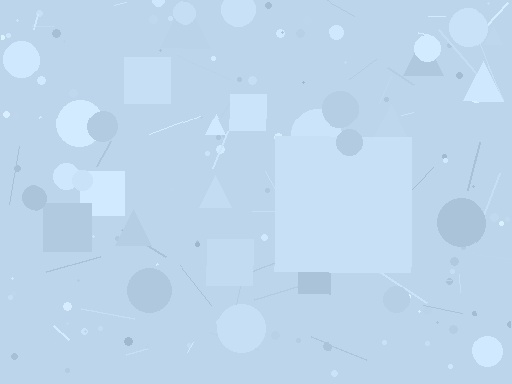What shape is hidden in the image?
A square is hidden in the image.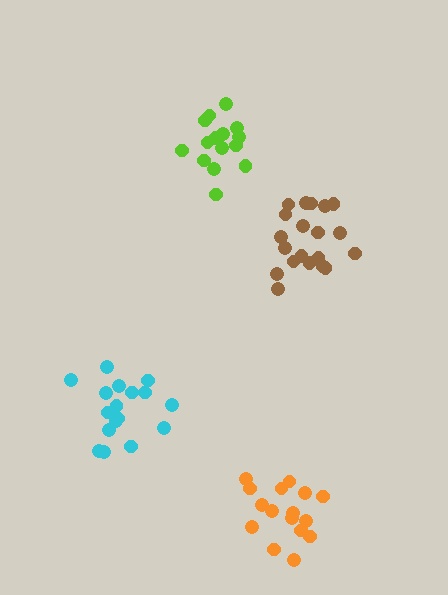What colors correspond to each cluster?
The clusters are colored: orange, brown, lime, cyan.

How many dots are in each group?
Group 1: 16 dots, Group 2: 20 dots, Group 3: 15 dots, Group 4: 17 dots (68 total).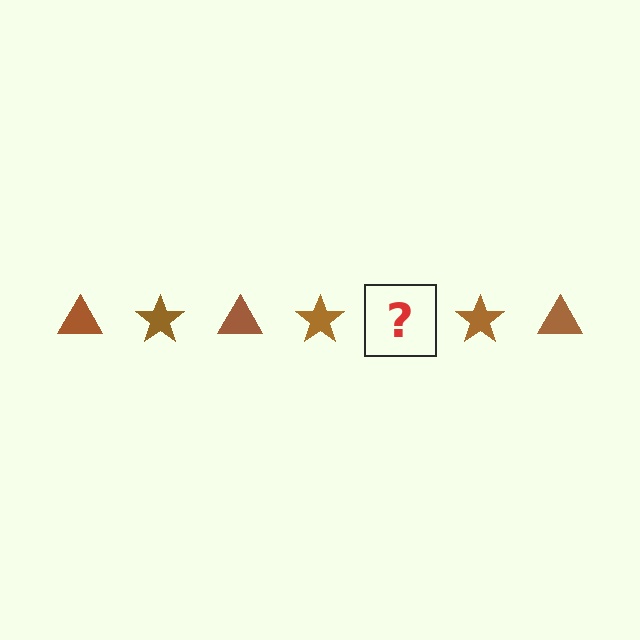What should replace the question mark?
The question mark should be replaced with a brown triangle.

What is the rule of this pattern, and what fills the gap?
The rule is that the pattern cycles through triangle, star shapes in brown. The gap should be filled with a brown triangle.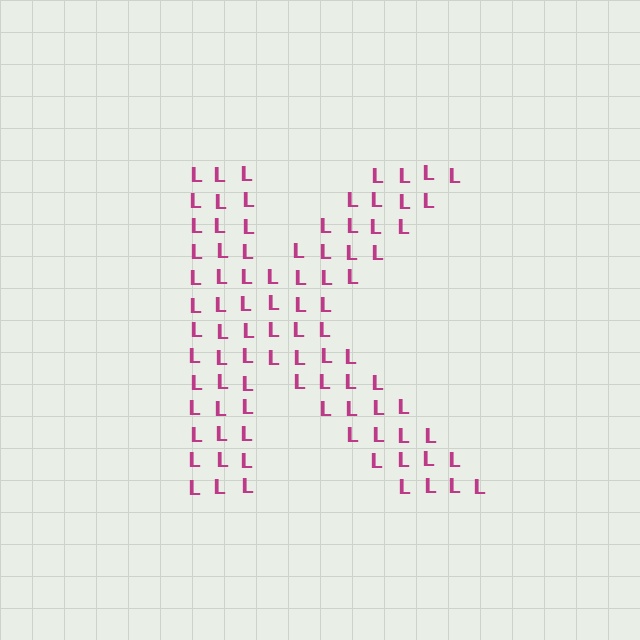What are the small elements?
The small elements are letter L's.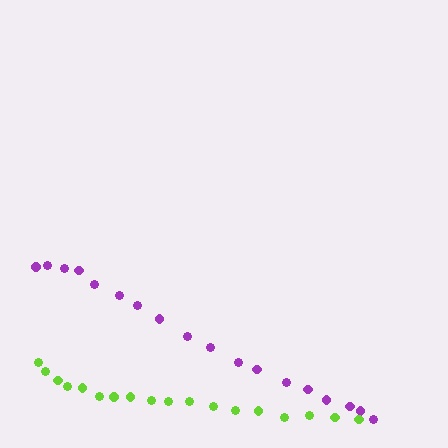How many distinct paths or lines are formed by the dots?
There are 2 distinct paths.